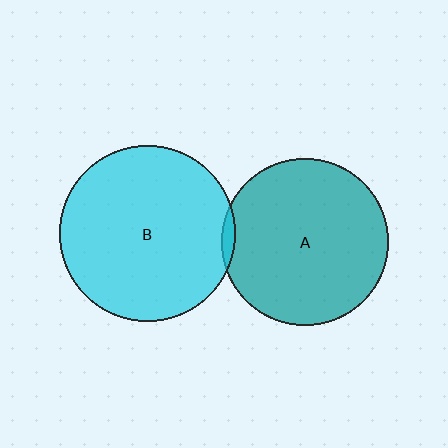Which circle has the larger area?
Circle B (cyan).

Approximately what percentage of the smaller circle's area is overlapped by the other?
Approximately 5%.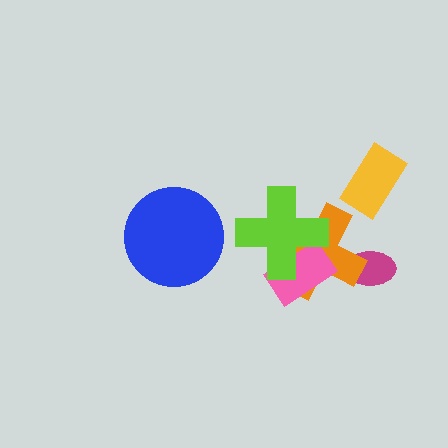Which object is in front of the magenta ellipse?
The orange cross is in front of the magenta ellipse.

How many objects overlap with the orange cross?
3 objects overlap with the orange cross.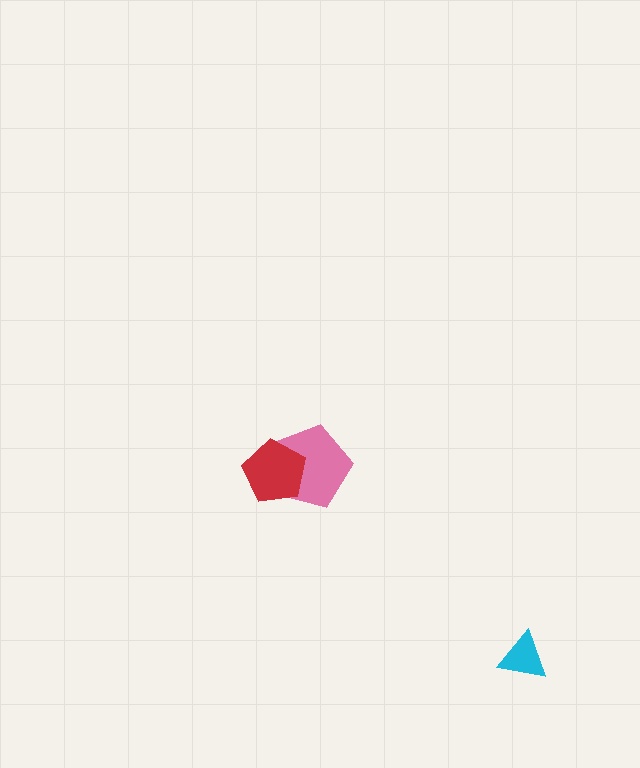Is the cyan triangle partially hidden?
No, no other shape covers it.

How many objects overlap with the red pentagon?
1 object overlaps with the red pentagon.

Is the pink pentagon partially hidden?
Yes, it is partially covered by another shape.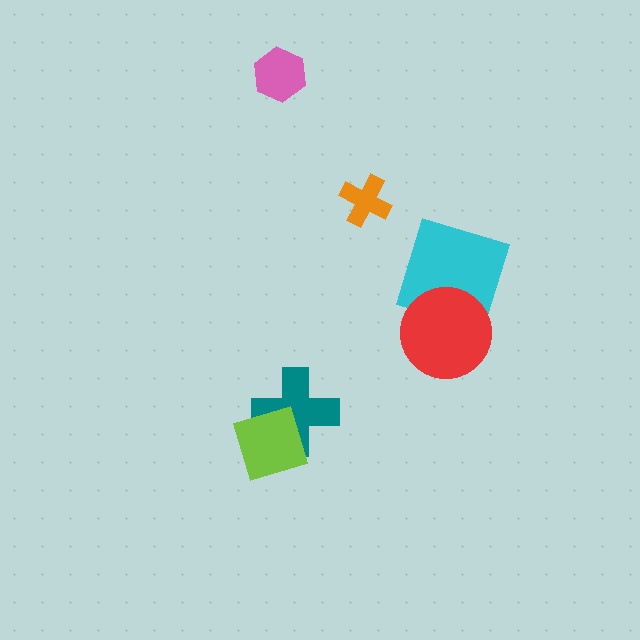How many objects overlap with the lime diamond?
1 object overlaps with the lime diamond.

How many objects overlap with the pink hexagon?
0 objects overlap with the pink hexagon.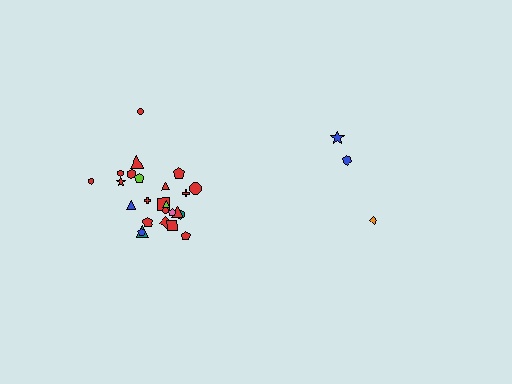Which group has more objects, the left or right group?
The left group.